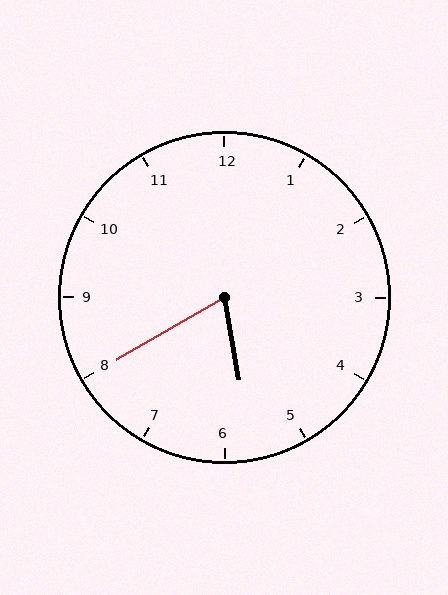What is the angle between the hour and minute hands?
Approximately 70 degrees.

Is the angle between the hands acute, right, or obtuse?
It is acute.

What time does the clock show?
5:40.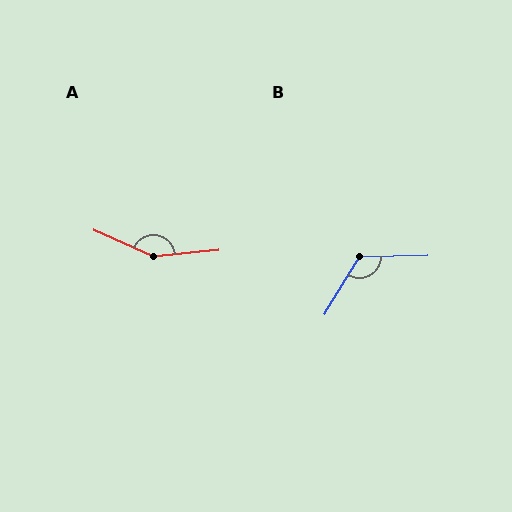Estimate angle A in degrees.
Approximately 150 degrees.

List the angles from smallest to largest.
B (123°), A (150°).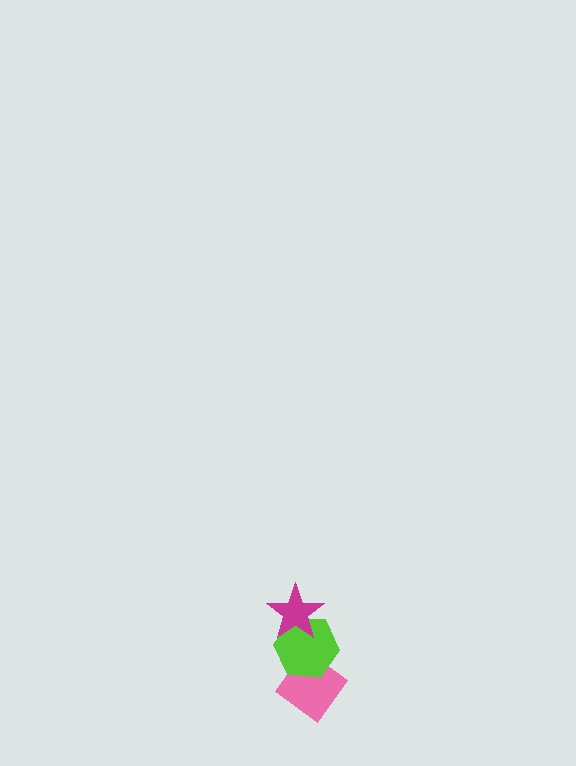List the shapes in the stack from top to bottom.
From top to bottom: the magenta star, the lime hexagon, the pink diamond.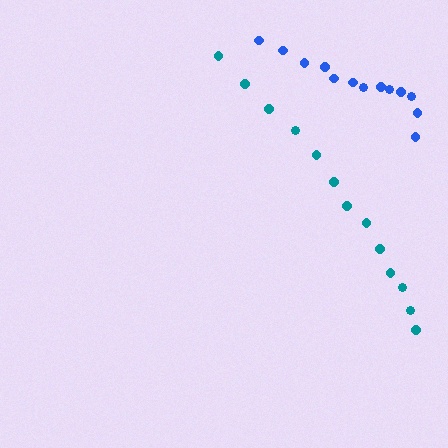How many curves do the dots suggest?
There are 2 distinct paths.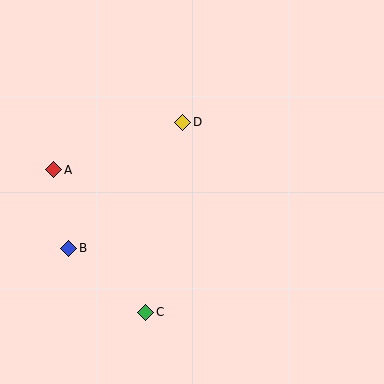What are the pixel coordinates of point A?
Point A is at (54, 170).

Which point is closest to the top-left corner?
Point A is closest to the top-left corner.